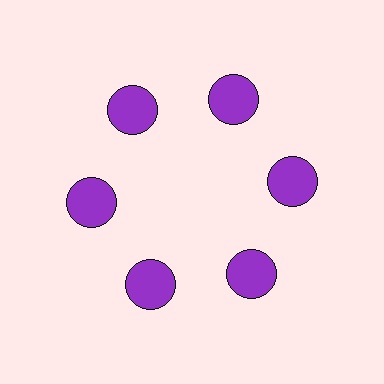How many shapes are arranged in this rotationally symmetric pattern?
There are 6 shapes, arranged in 6 groups of 1.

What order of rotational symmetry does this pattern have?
This pattern has 6-fold rotational symmetry.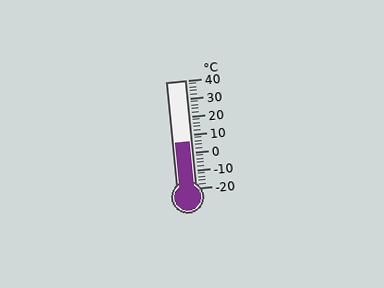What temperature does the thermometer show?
The thermometer shows approximately 6°C.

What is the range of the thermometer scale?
The thermometer scale ranges from -20°C to 40°C.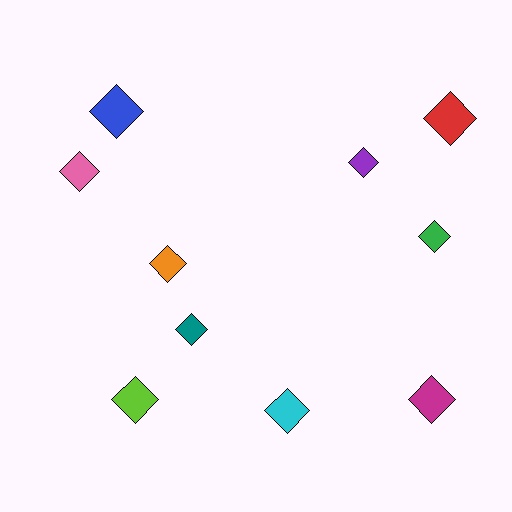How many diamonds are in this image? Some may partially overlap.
There are 10 diamonds.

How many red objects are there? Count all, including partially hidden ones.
There is 1 red object.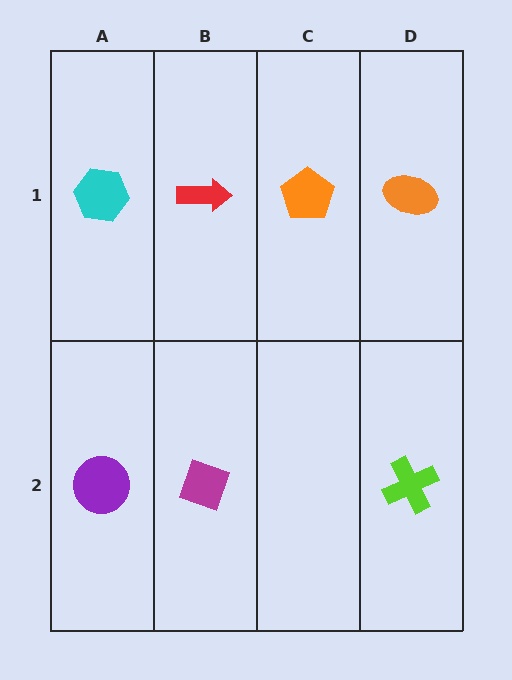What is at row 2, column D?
A lime cross.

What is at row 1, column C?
An orange pentagon.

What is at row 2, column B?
A magenta diamond.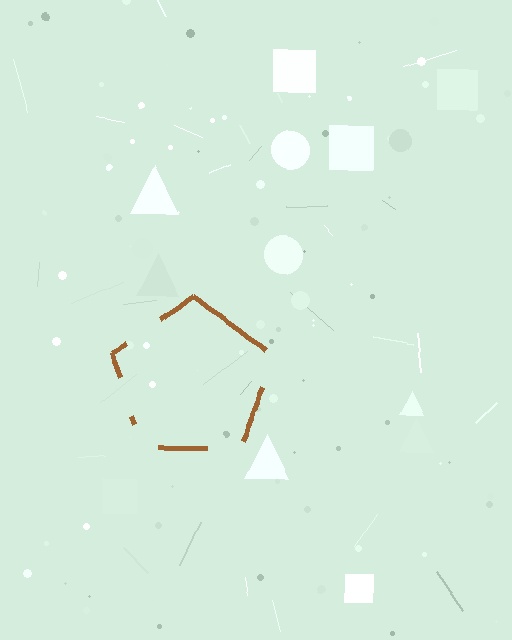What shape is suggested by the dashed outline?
The dashed outline suggests a pentagon.